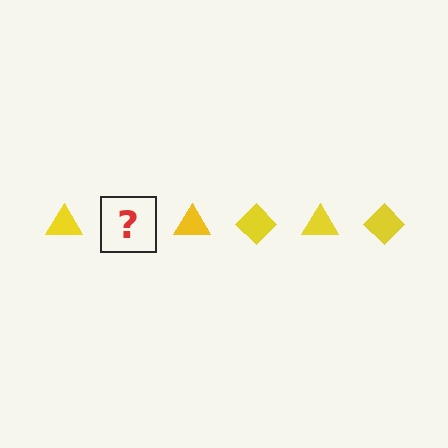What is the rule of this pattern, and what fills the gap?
The rule is that the pattern cycles through triangle, diamond shapes in yellow. The gap should be filled with a yellow diamond.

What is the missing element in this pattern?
The missing element is a yellow diamond.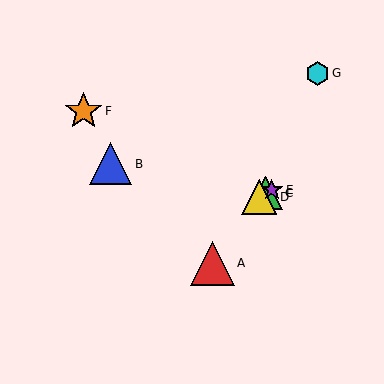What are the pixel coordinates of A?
Object A is at (212, 263).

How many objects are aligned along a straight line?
3 objects (C, D, E) are aligned along a straight line.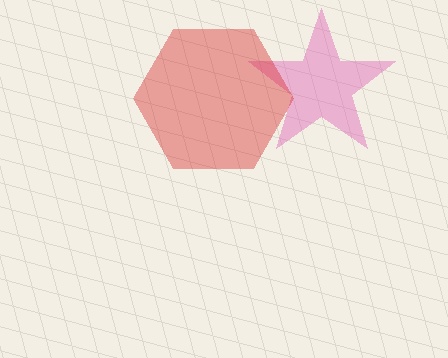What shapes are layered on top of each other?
The layered shapes are: a pink star, a red hexagon.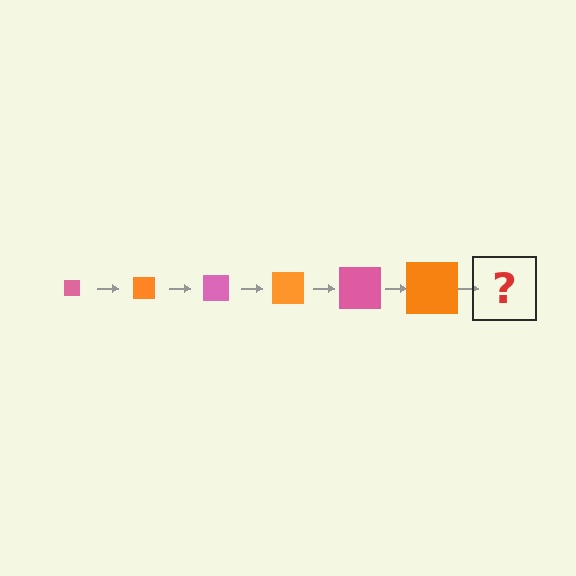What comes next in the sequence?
The next element should be a pink square, larger than the previous one.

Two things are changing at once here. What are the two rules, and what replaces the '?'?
The two rules are that the square grows larger each step and the color cycles through pink and orange. The '?' should be a pink square, larger than the previous one.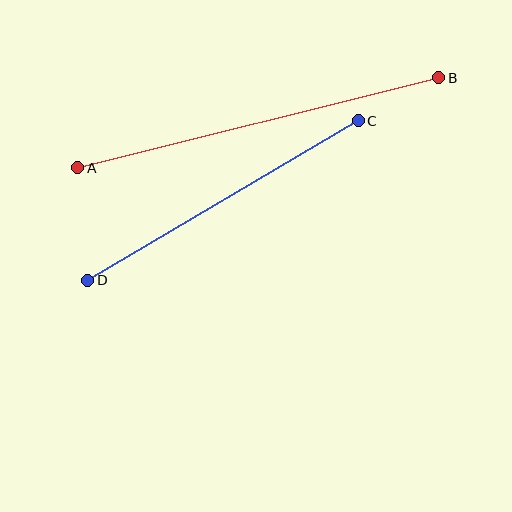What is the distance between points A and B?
The distance is approximately 372 pixels.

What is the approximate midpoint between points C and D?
The midpoint is at approximately (223, 201) pixels.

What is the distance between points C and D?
The distance is approximately 314 pixels.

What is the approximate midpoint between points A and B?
The midpoint is at approximately (258, 123) pixels.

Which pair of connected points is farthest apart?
Points A and B are farthest apart.